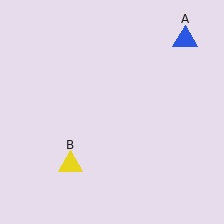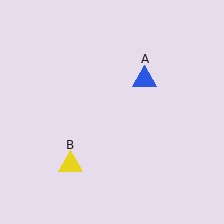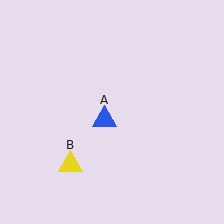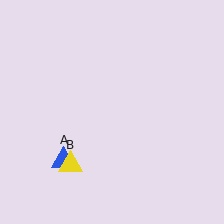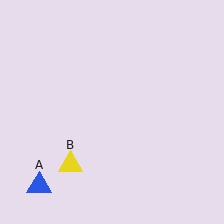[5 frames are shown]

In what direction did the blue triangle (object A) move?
The blue triangle (object A) moved down and to the left.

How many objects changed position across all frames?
1 object changed position: blue triangle (object A).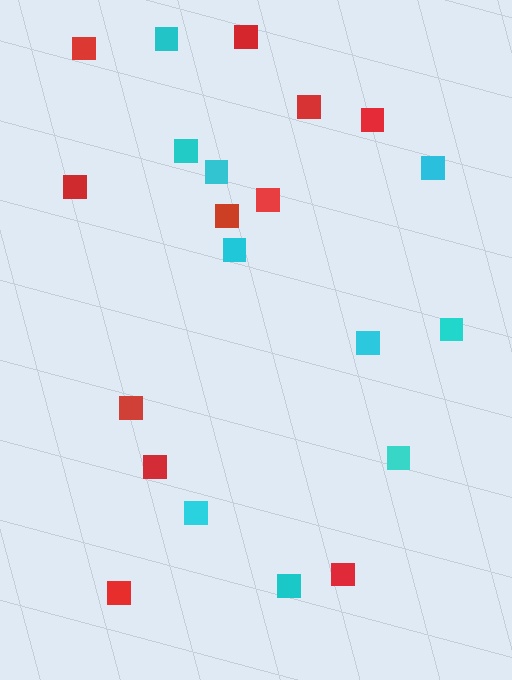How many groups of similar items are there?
There are 2 groups: one group of cyan squares (10) and one group of red squares (11).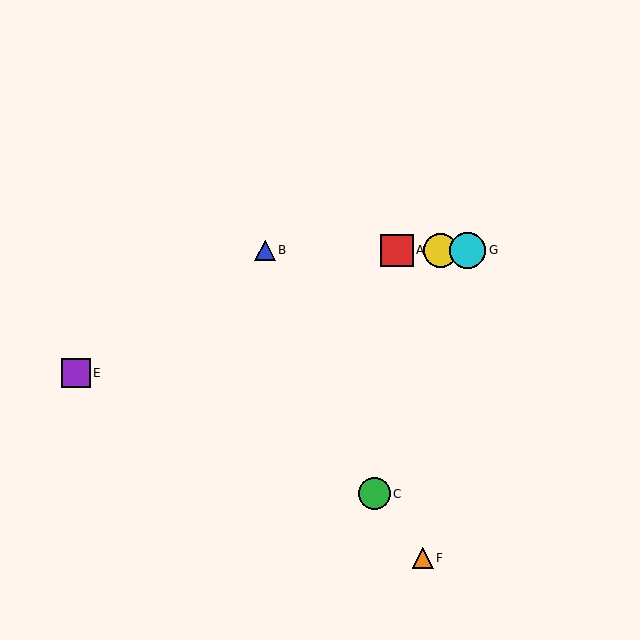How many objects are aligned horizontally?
4 objects (A, B, D, G) are aligned horizontally.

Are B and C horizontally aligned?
No, B is at y≈250 and C is at y≈494.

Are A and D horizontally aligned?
Yes, both are at y≈250.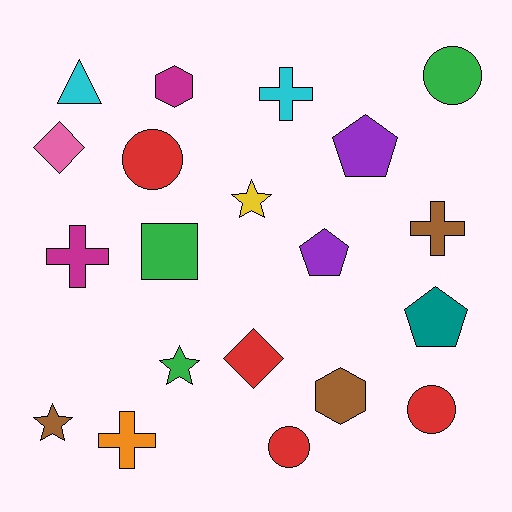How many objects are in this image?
There are 20 objects.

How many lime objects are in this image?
There are no lime objects.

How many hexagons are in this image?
There are 2 hexagons.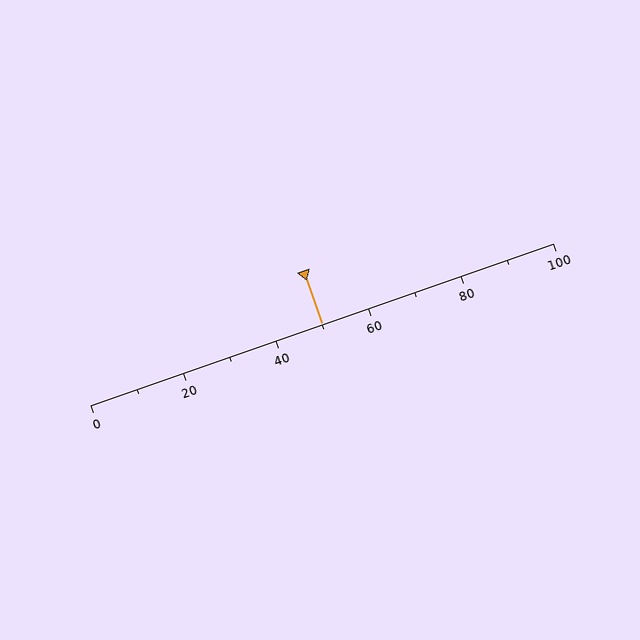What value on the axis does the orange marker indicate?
The marker indicates approximately 50.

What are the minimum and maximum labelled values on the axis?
The axis runs from 0 to 100.